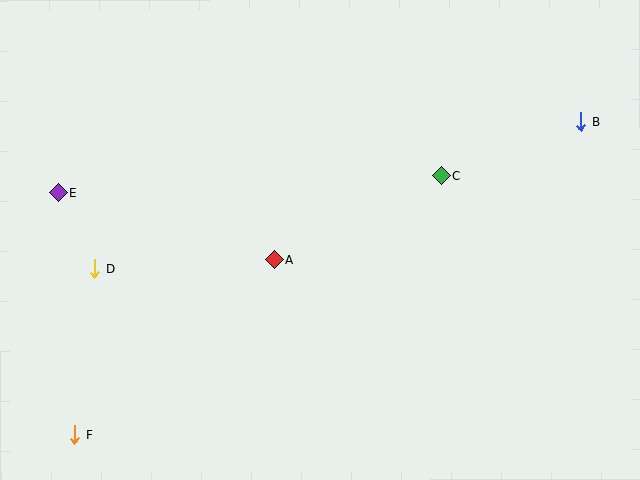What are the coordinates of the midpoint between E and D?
The midpoint between E and D is at (76, 231).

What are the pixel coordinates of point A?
Point A is at (275, 260).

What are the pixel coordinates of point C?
Point C is at (441, 176).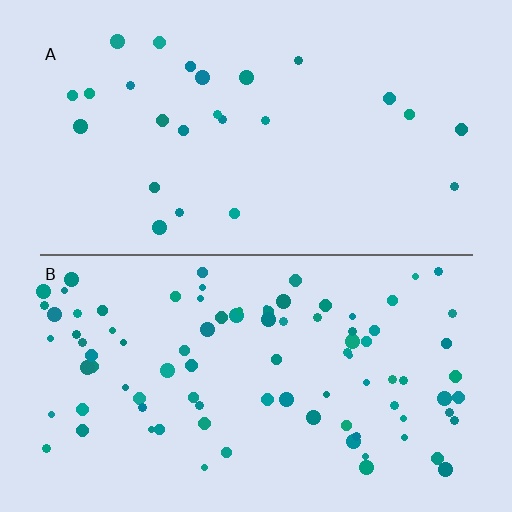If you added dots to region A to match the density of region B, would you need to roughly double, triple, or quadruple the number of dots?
Approximately quadruple.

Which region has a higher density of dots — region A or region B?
B (the bottom).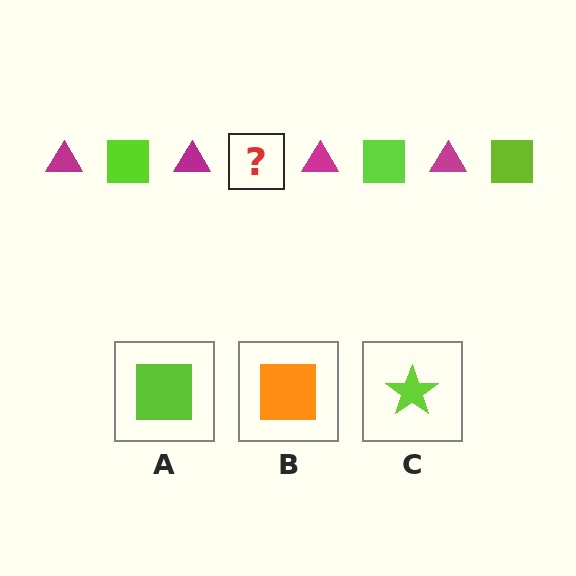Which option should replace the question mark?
Option A.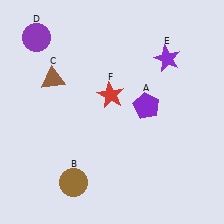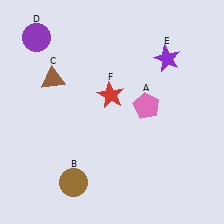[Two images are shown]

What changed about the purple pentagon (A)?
In Image 1, A is purple. In Image 2, it changed to pink.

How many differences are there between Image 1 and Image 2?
There is 1 difference between the two images.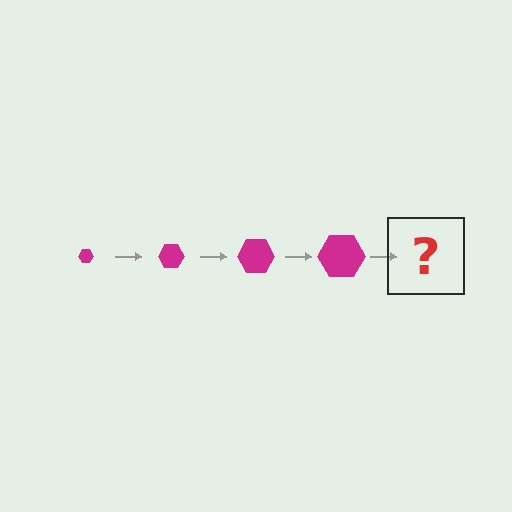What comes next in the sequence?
The next element should be a magenta hexagon, larger than the previous one.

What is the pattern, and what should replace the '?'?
The pattern is that the hexagon gets progressively larger each step. The '?' should be a magenta hexagon, larger than the previous one.